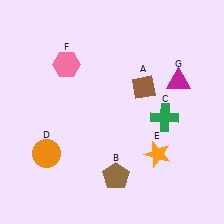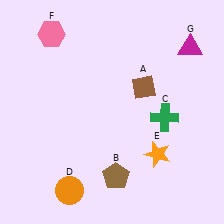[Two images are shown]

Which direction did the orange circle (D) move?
The orange circle (D) moved down.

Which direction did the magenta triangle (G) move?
The magenta triangle (G) moved up.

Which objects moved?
The objects that moved are: the orange circle (D), the pink hexagon (F), the magenta triangle (G).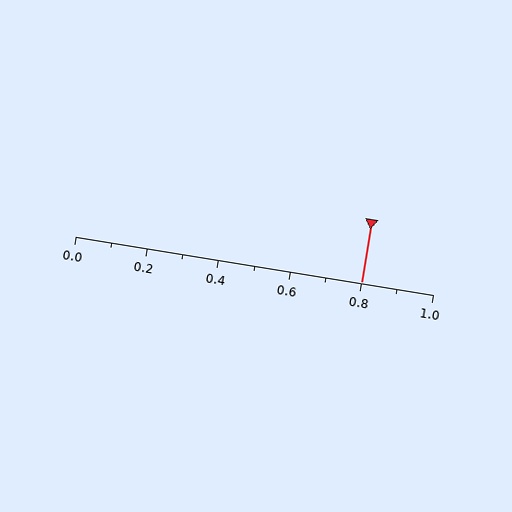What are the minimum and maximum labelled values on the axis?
The axis runs from 0.0 to 1.0.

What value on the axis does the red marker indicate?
The marker indicates approximately 0.8.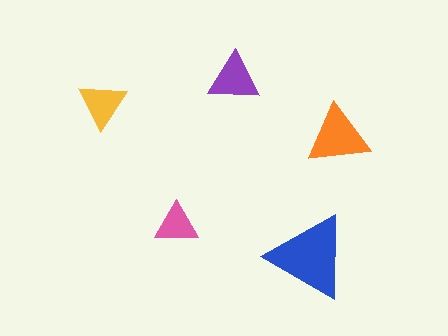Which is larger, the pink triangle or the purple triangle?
The purple one.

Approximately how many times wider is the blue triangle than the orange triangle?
About 1.5 times wider.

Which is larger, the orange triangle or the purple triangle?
The orange one.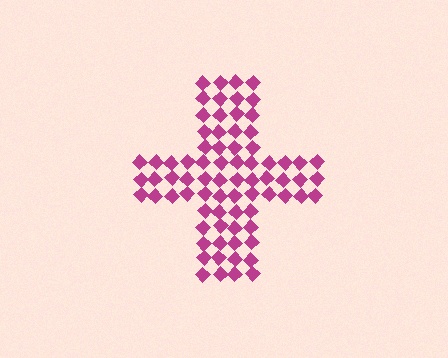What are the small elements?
The small elements are diamonds.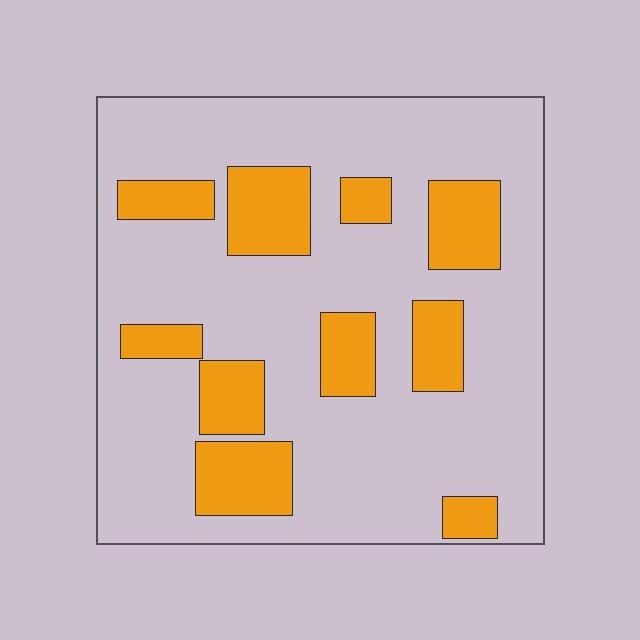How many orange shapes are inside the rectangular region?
10.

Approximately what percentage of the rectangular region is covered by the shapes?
Approximately 25%.